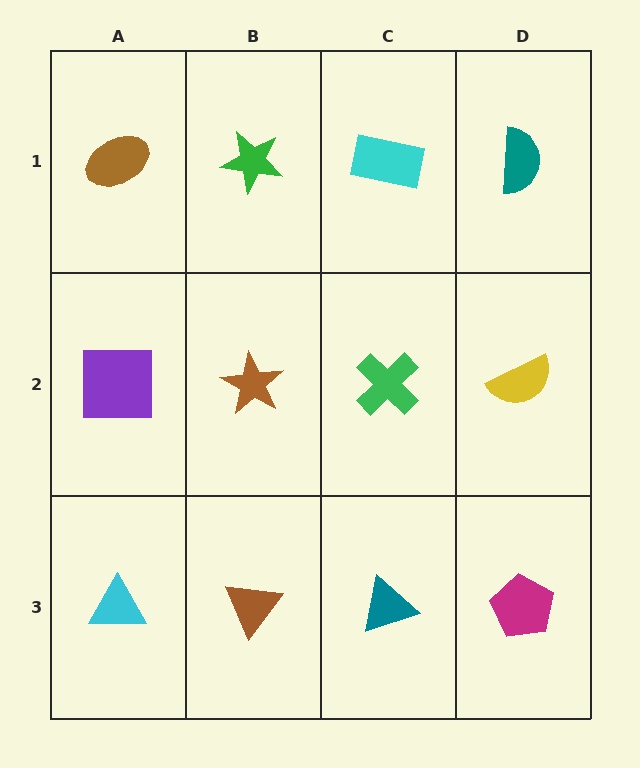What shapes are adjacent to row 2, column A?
A brown ellipse (row 1, column A), a cyan triangle (row 3, column A), a brown star (row 2, column B).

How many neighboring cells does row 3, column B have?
3.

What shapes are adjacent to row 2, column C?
A cyan rectangle (row 1, column C), a teal triangle (row 3, column C), a brown star (row 2, column B), a yellow semicircle (row 2, column D).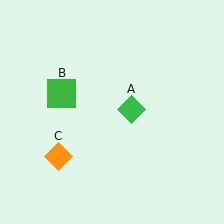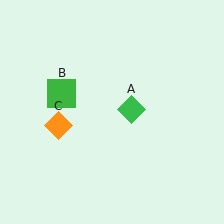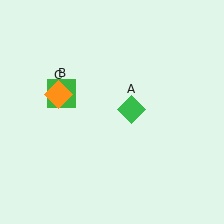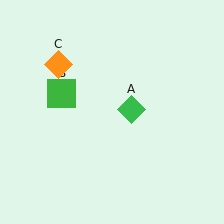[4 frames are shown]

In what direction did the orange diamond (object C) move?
The orange diamond (object C) moved up.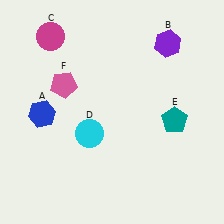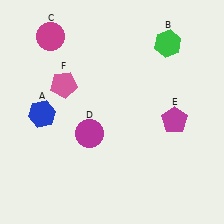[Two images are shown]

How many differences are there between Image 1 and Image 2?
There are 3 differences between the two images.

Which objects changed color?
B changed from purple to green. D changed from cyan to magenta. E changed from teal to magenta.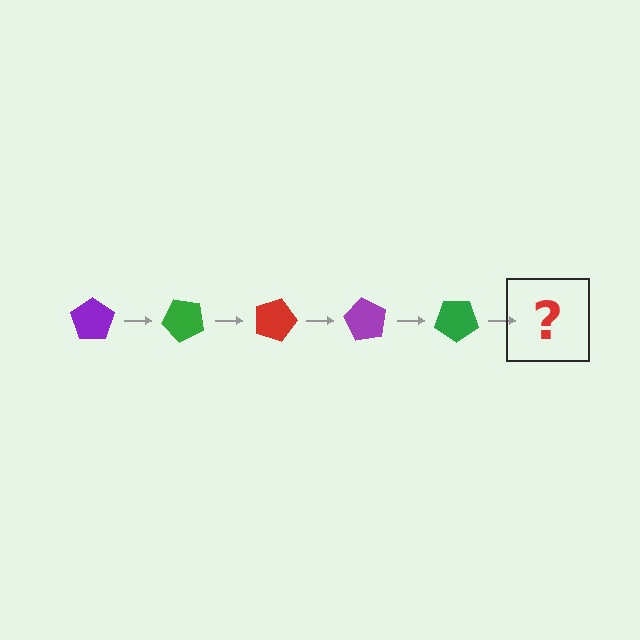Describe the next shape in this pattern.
It should be a red pentagon, rotated 225 degrees from the start.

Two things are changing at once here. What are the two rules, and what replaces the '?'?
The two rules are that it rotates 45 degrees each step and the color cycles through purple, green, and red. The '?' should be a red pentagon, rotated 225 degrees from the start.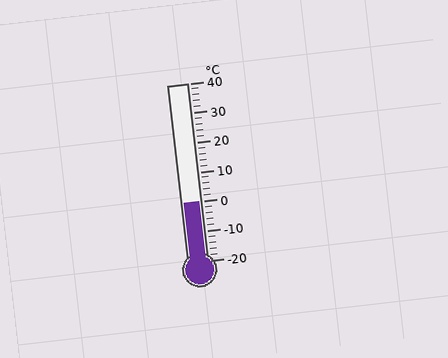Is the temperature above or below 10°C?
The temperature is below 10°C.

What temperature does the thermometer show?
The thermometer shows approximately 0°C.